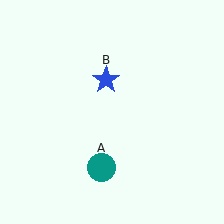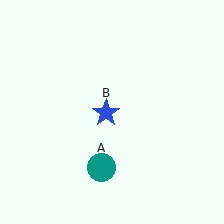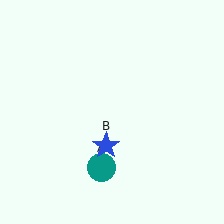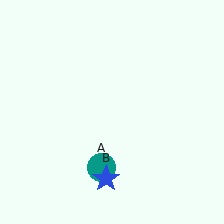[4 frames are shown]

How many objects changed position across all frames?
1 object changed position: blue star (object B).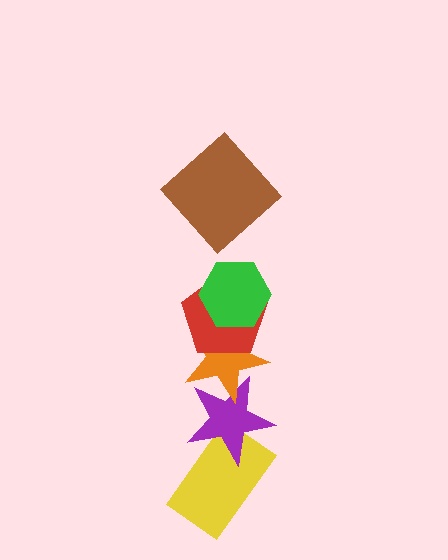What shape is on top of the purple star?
The orange star is on top of the purple star.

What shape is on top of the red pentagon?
The green hexagon is on top of the red pentagon.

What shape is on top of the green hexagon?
The brown diamond is on top of the green hexagon.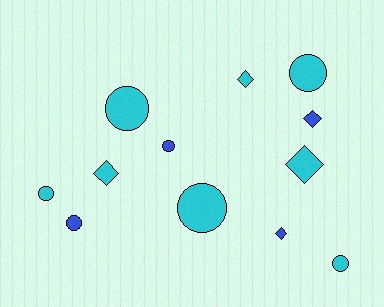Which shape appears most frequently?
Circle, with 7 objects.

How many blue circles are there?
There are 2 blue circles.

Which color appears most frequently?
Cyan, with 8 objects.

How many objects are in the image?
There are 12 objects.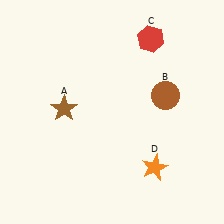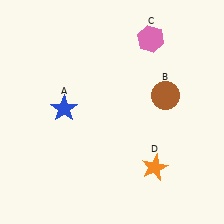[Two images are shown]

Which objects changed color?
A changed from brown to blue. C changed from red to pink.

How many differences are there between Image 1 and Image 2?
There are 2 differences between the two images.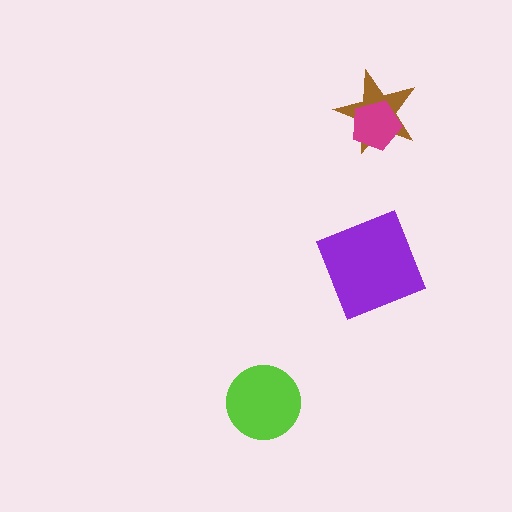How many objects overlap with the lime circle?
0 objects overlap with the lime circle.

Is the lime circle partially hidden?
No, no other shape covers it.